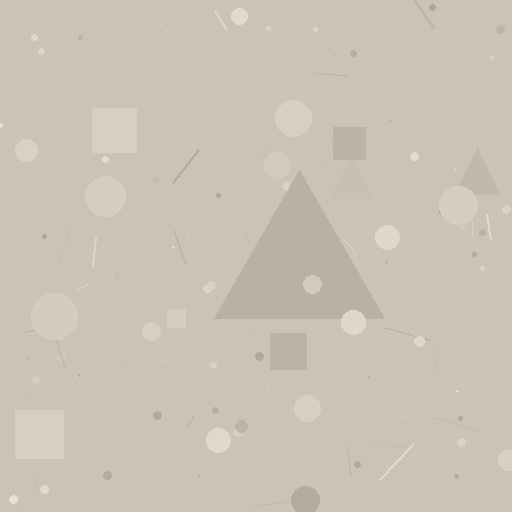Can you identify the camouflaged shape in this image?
The camouflaged shape is a triangle.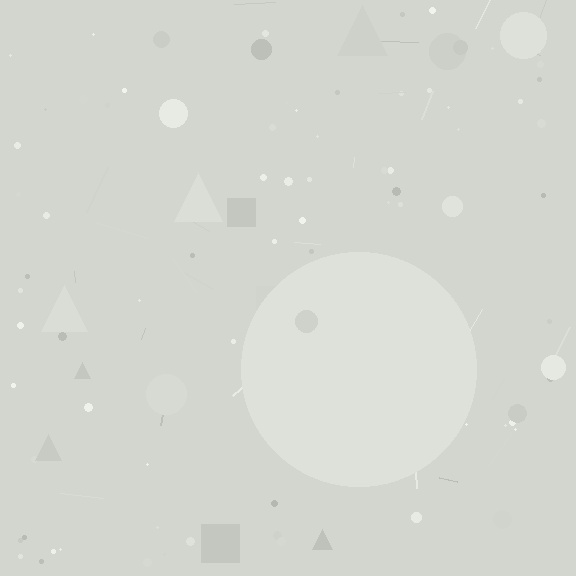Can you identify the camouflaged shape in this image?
The camouflaged shape is a circle.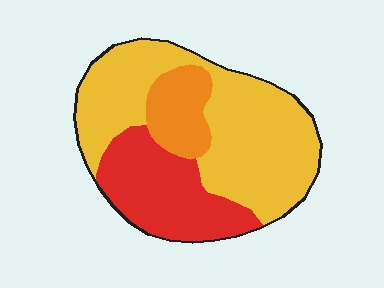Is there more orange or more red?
Red.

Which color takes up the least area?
Orange, at roughly 15%.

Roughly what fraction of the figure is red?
Red takes up between a quarter and a half of the figure.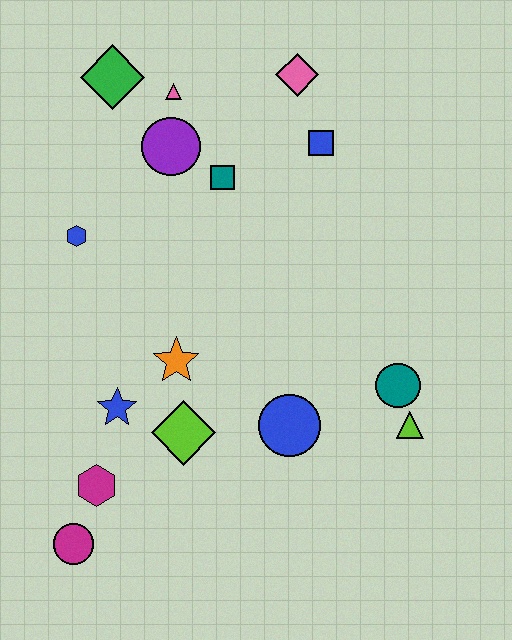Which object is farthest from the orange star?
The pink diamond is farthest from the orange star.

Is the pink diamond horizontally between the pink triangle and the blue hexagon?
No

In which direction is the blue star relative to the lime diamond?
The blue star is to the left of the lime diamond.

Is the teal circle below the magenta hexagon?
No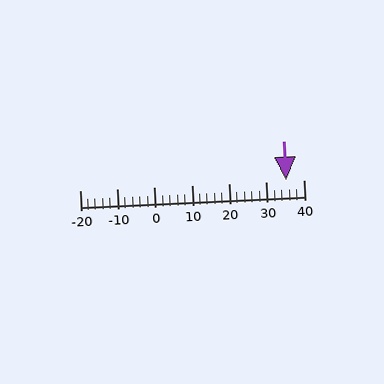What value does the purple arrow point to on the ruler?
The purple arrow points to approximately 35.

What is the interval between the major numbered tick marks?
The major tick marks are spaced 10 units apart.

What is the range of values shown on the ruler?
The ruler shows values from -20 to 40.